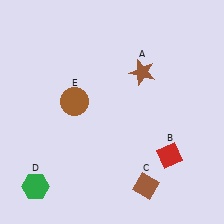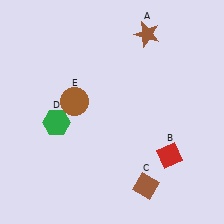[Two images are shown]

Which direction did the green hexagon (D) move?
The green hexagon (D) moved up.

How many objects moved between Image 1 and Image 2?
2 objects moved between the two images.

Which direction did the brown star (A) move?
The brown star (A) moved up.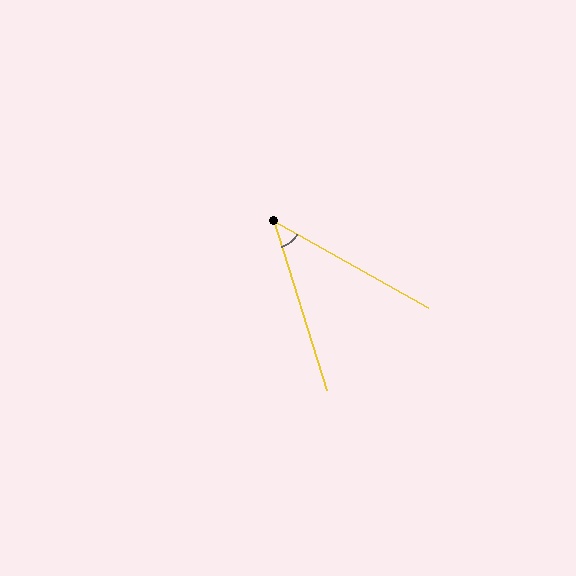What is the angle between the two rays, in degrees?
Approximately 43 degrees.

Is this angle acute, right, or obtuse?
It is acute.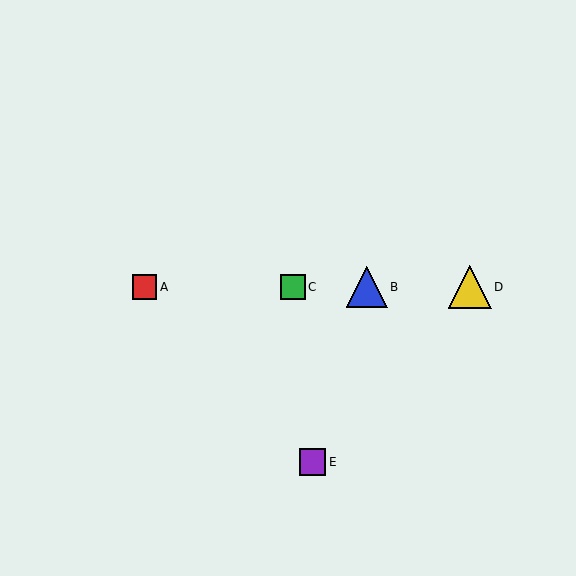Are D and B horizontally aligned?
Yes, both are at y≈287.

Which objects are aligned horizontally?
Objects A, B, C, D are aligned horizontally.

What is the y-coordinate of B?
Object B is at y≈287.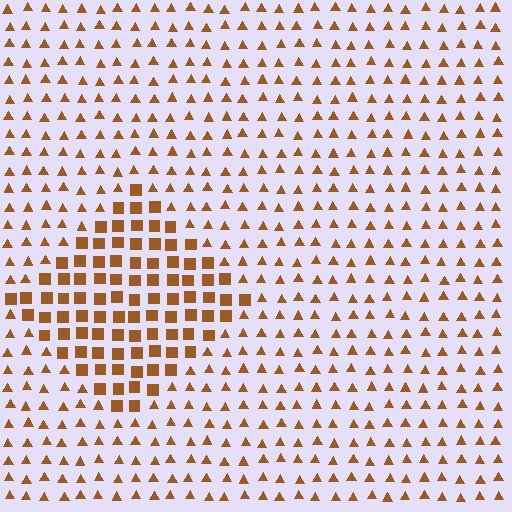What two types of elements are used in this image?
The image uses squares inside the diamond region and triangles outside it.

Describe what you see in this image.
The image is filled with small brown elements arranged in a uniform grid. A diamond-shaped region contains squares, while the surrounding area contains triangles. The boundary is defined purely by the change in element shape.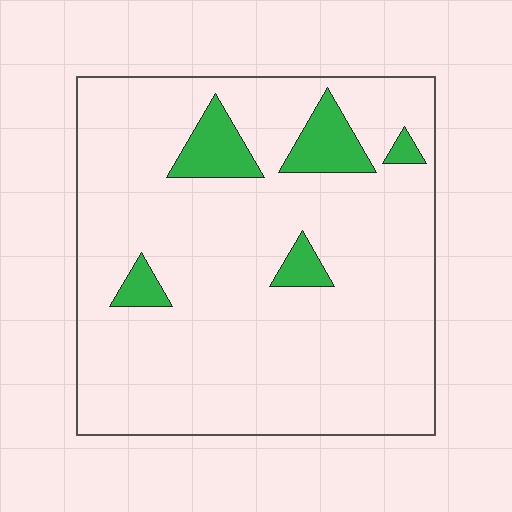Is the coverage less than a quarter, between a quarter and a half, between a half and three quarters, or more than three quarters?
Less than a quarter.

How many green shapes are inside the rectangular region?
5.